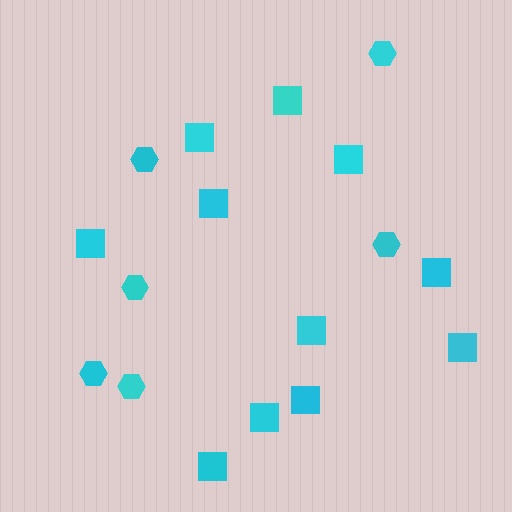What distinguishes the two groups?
There are 2 groups: one group of hexagons (6) and one group of squares (11).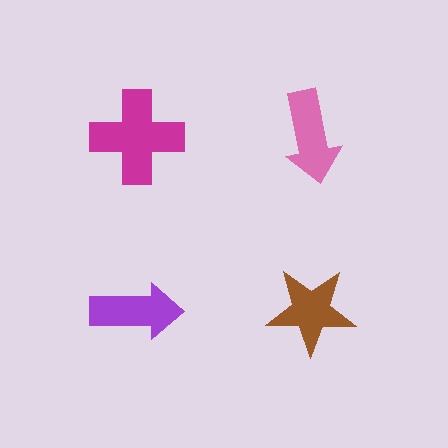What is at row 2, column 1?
A purple arrow.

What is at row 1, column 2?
A pink arrow.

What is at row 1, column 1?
A magenta cross.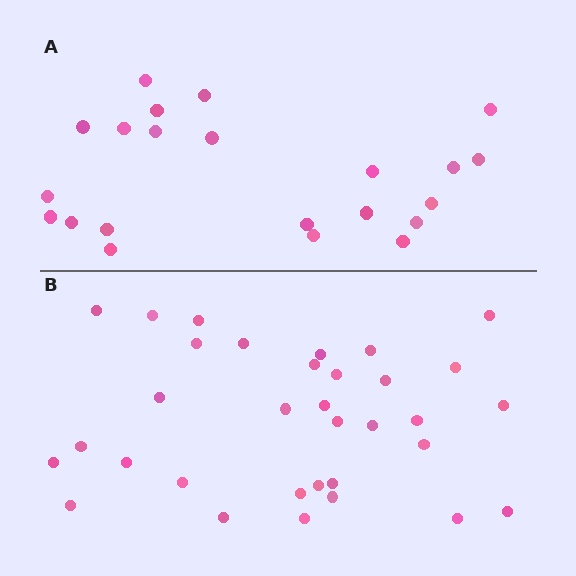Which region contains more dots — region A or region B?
Region B (the bottom region) has more dots.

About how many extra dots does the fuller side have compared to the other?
Region B has roughly 12 or so more dots than region A.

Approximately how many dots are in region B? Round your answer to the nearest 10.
About 30 dots. (The exact count is 33, which rounds to 30.)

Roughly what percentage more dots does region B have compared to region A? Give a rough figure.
About 50% more.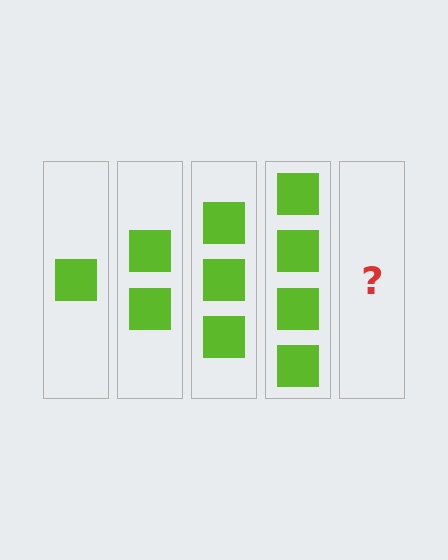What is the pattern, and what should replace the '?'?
The pattern is that each step adds one more square. The '?' should be 5 squares.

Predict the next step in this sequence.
The next step is 5 squares.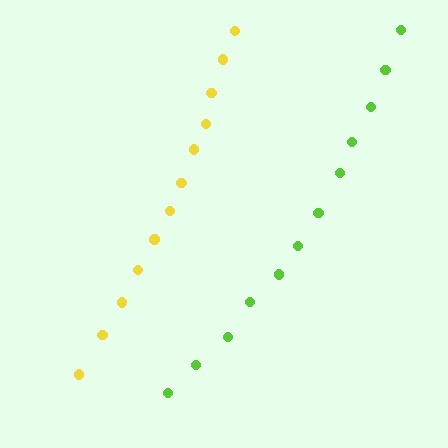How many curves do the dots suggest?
There are 2 distinct paths.